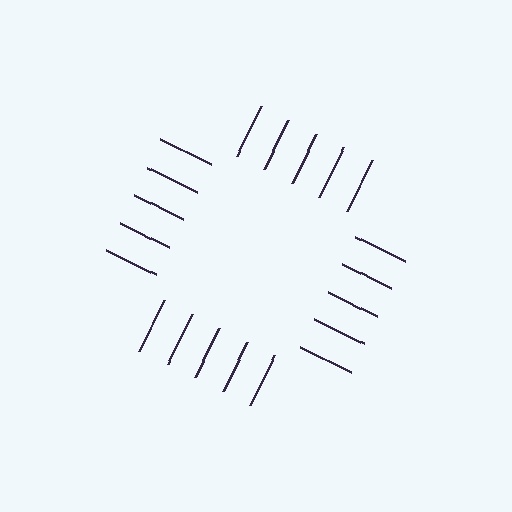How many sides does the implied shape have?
4 sides — the line-ends trace a square.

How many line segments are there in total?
20 — 5 along each of the 4 edges.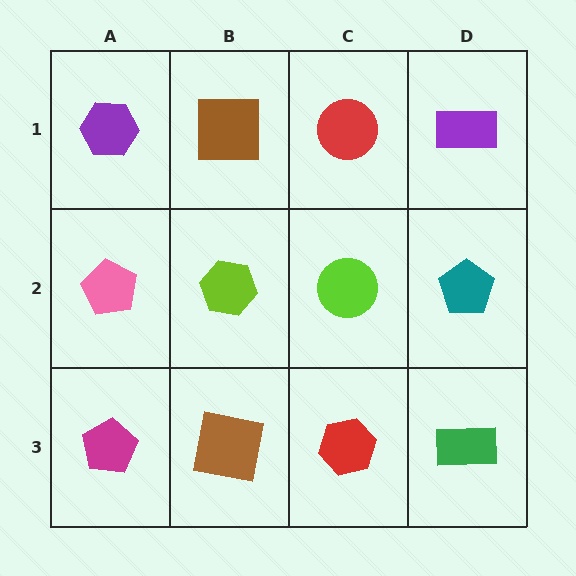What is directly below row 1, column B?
A lime hexagon.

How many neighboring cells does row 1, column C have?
3.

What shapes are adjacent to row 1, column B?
A lime hexagon (row 2, column B), a purple hexagon (row 1, column A), a red circle (row 1, column C).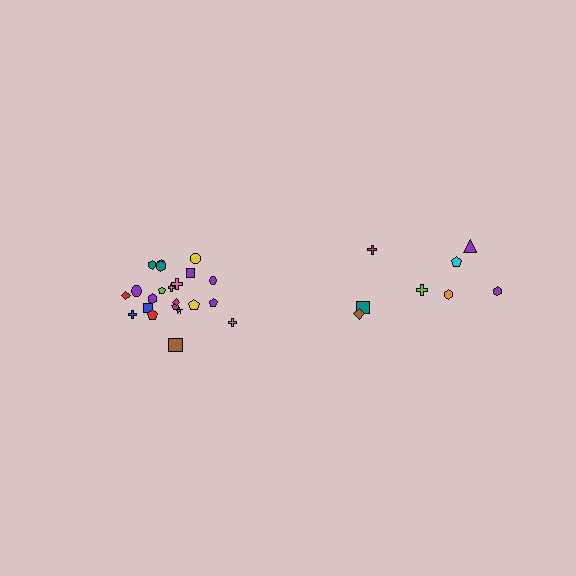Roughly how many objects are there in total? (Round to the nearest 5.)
Roughly 30 objects in total.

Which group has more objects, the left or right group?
The left group.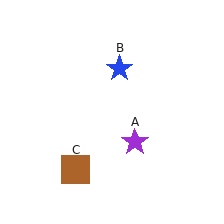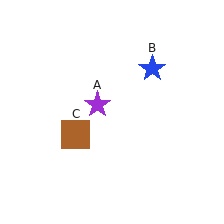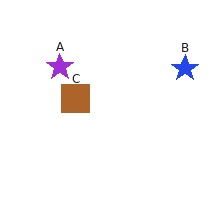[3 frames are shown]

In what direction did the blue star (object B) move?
The blue star (object B) moved right.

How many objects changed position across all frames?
3 objects changed position: purple star (object A), blue star (object B), brown square (object C).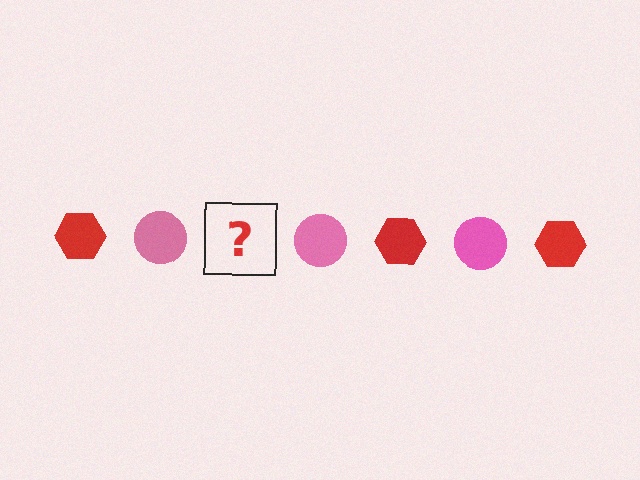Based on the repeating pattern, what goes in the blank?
The blank should be a red hexagon.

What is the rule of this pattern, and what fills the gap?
The rule is that the pattern alternates between red hexagon and pink circle. The gap should be filled with a red hexagon.